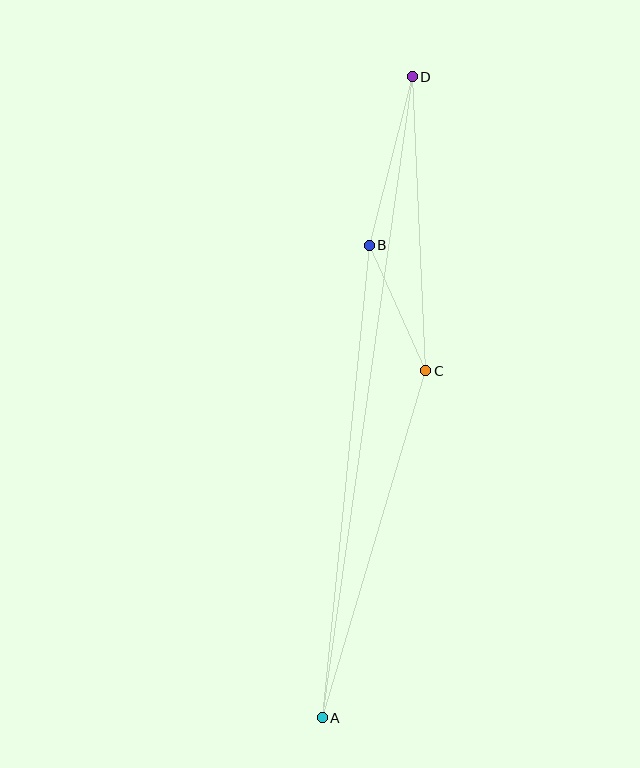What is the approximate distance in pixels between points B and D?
The distance between B and D is approximately 174 pixels.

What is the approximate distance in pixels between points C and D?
The distance between C and D is approximately 294 pixels.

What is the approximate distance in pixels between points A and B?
The distance between A and B is approximately 475 pixels.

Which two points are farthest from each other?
Points A and D are farthest from each other.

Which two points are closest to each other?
Points B and C are closest to each other.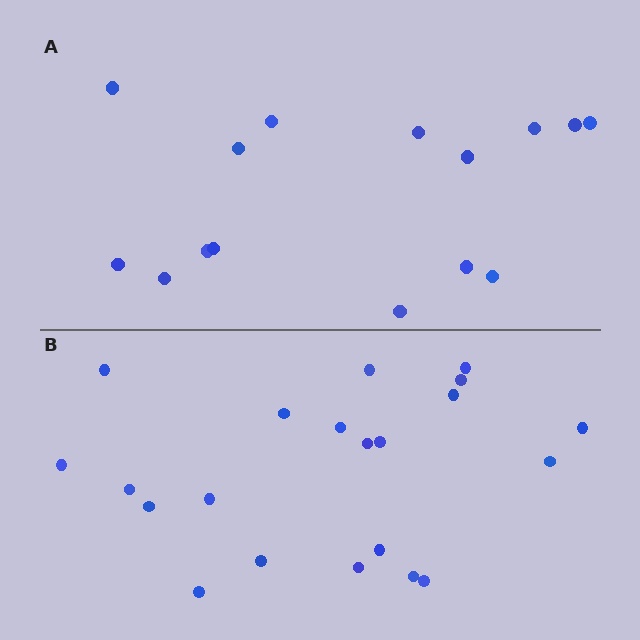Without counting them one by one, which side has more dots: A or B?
Region B (the bottom region) has more dots.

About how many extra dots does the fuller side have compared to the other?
Region B has about 6 more dots than region A.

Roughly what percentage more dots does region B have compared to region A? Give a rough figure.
About 40% more.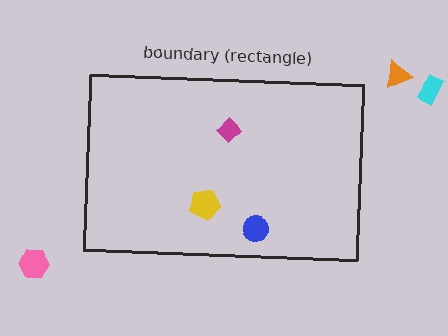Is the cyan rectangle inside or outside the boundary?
Outside.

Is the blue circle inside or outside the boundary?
Inside.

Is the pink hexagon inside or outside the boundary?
Outside.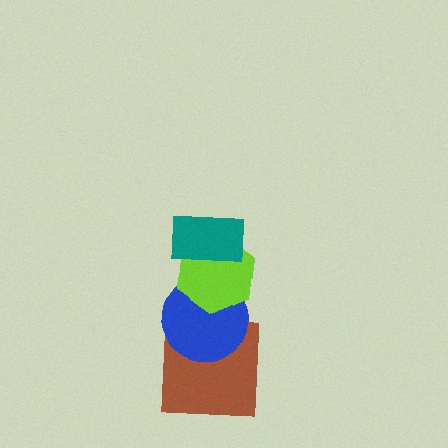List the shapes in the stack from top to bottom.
From top to bottom: the teal rectangle, the lime hexagon, the blue circle, the brown square.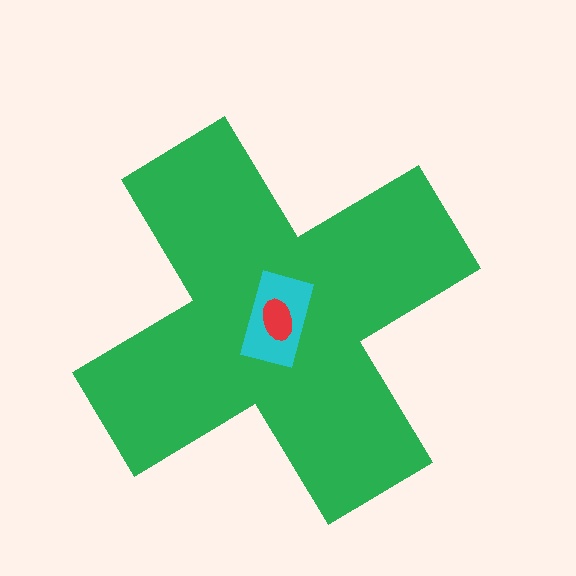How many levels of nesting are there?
3.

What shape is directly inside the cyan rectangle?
The red ellipse.